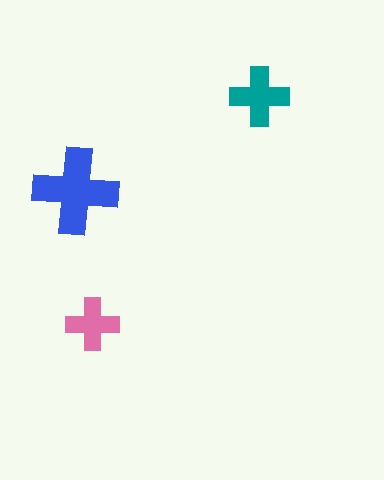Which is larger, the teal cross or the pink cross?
The teal one.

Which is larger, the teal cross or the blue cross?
The blue one.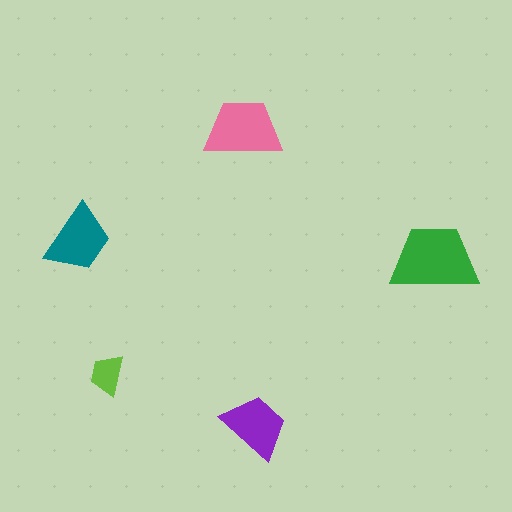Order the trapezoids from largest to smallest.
the green one, the pink one, the teal one, the purple one, the lime one.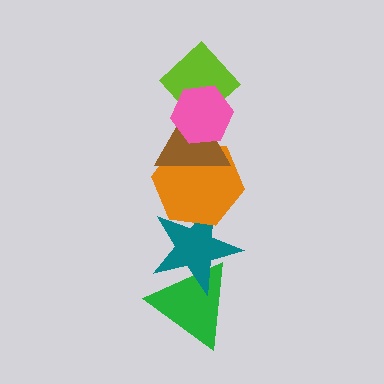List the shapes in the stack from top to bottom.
From top to bottom: the pink hexagon, the lime diamond, the brown triangle, the orange hexagon, the teal star, the green triangle.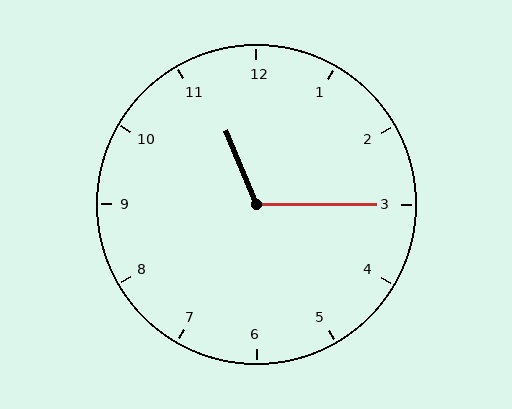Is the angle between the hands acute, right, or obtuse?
It is obtuse.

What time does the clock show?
11:15.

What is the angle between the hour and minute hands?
Approximately 112 degrees.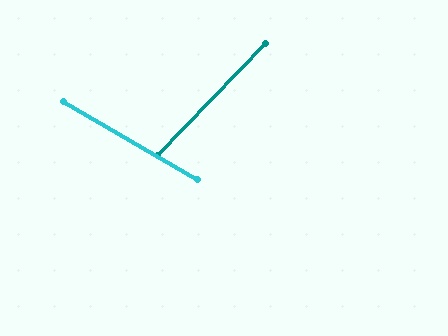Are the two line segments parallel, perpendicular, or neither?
Neither parallel nor perpendicular — they differ by about 76°.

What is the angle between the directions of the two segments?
Approximately 76 degrees.